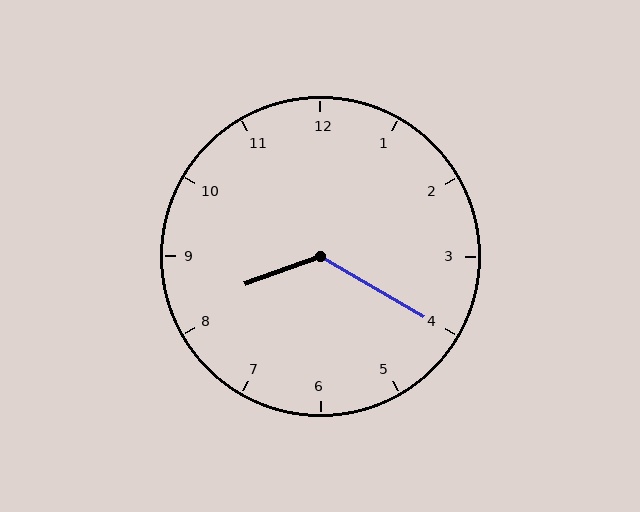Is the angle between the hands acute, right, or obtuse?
It is obtuse.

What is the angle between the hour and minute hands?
Approximately 130 degrees.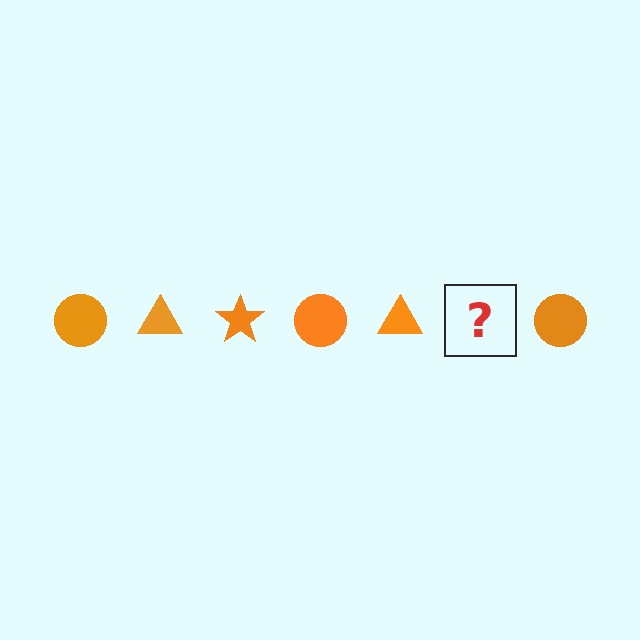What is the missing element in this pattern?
The missing element is an orange star.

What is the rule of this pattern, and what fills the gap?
The rule is that the pattern cycles through circle, triangle, star shapes in orange. The gap should be filled with an orange star.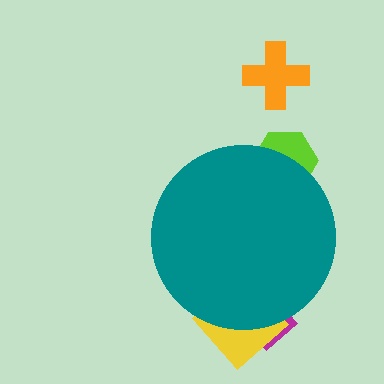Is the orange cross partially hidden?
No, the orange cross is fully visible.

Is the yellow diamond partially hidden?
Yes, the yellow diamond is partially hidden behind the teal circle.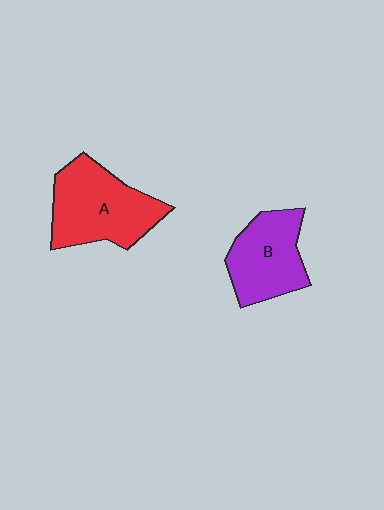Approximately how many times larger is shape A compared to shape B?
Approximately 1.3 times.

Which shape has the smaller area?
Shape B (purple).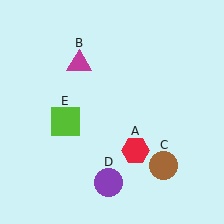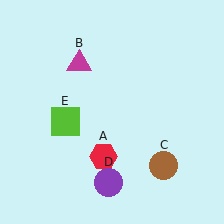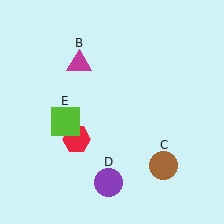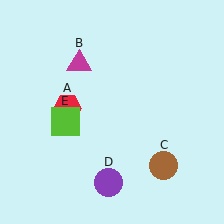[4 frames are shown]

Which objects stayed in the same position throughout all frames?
Magenta triangle (object B) and brown circle (object C) and purple circle (object D) and lime square (object E) remained stationary.